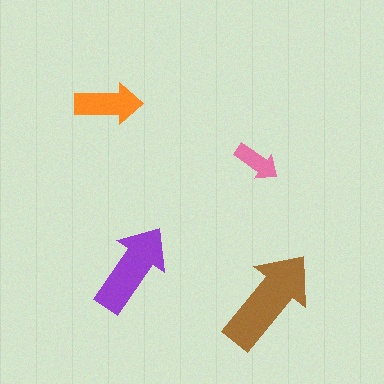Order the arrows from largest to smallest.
the brown one, the purple one, the orange one, the pink one.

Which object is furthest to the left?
The orange arrow is leftmost.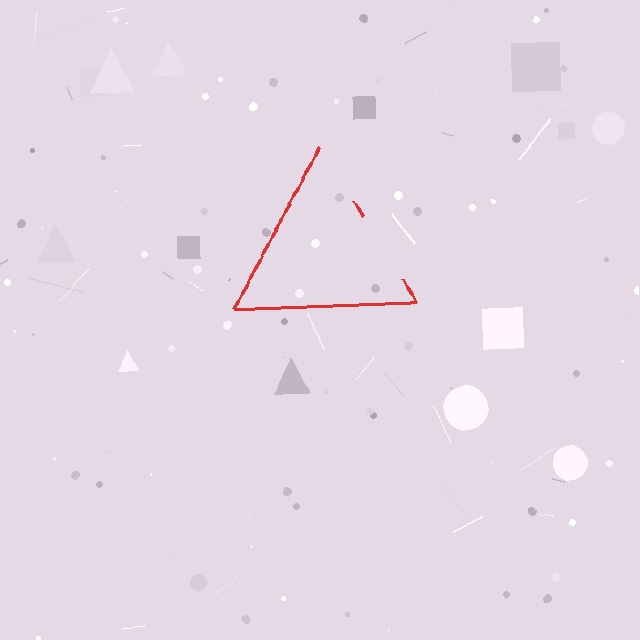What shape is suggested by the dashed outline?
The dashed outline suggests a triangle.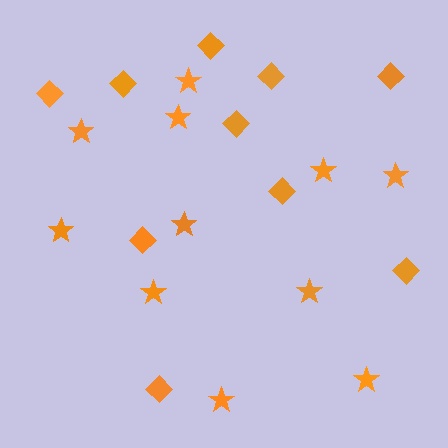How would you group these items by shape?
There are 2 groups: one group of diamonds (10) and one group of stars (11).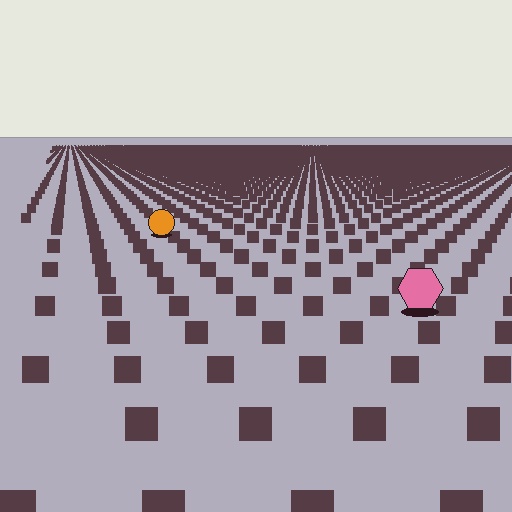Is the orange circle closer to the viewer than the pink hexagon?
No. The pink hexagon is closer — you can tell from the texture gradient: the ground texture is coarser near it.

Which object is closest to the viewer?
The pink hexagon is closest. The texture marks near it are larger and more spread out.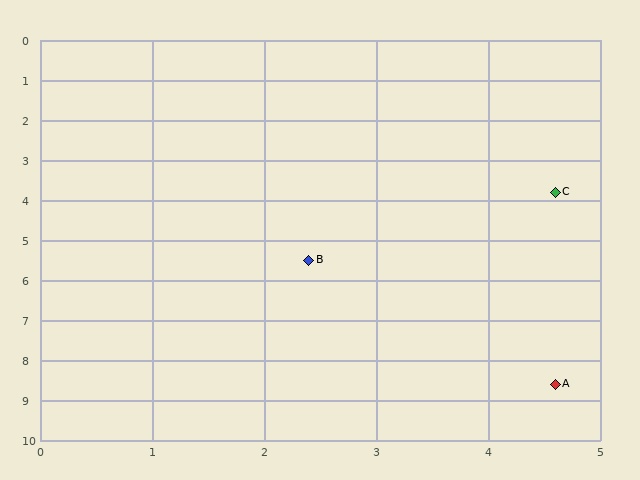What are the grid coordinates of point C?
Point C is at approximately (4.6, 3.8).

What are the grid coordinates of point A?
Point A is at approximately (4.6, 8.6).